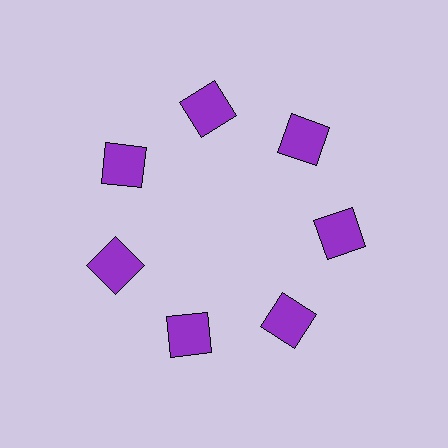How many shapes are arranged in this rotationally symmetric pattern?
There are 7 shapes, arranged in 7 groups of 1.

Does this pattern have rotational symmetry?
Yes, this pattern has 7-fold rotational symmetry. It looks the same after rotating 51 degrees around the center.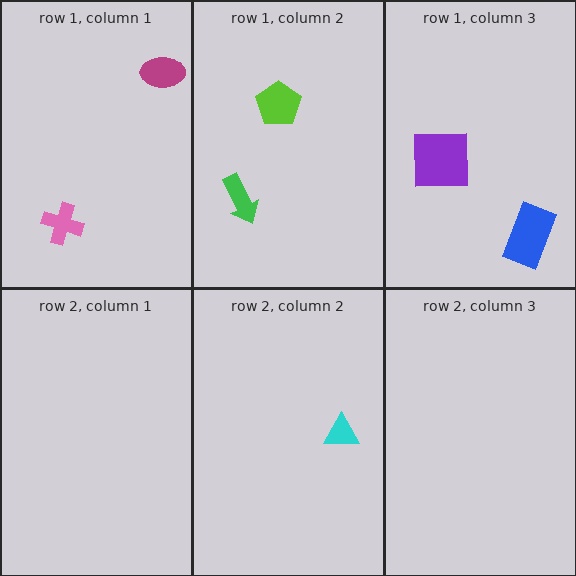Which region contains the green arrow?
The row 1, column 2 region.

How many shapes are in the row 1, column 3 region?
2.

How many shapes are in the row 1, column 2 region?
2.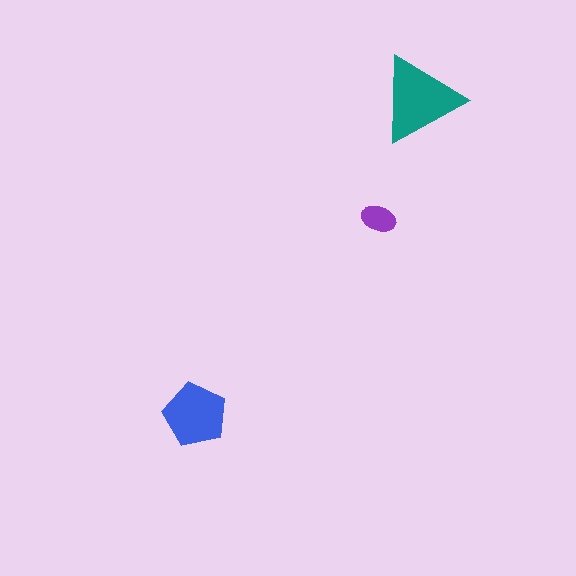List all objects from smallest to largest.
The purple ellipse, the blue pentagon, the teal triangle.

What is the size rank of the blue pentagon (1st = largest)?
2nd.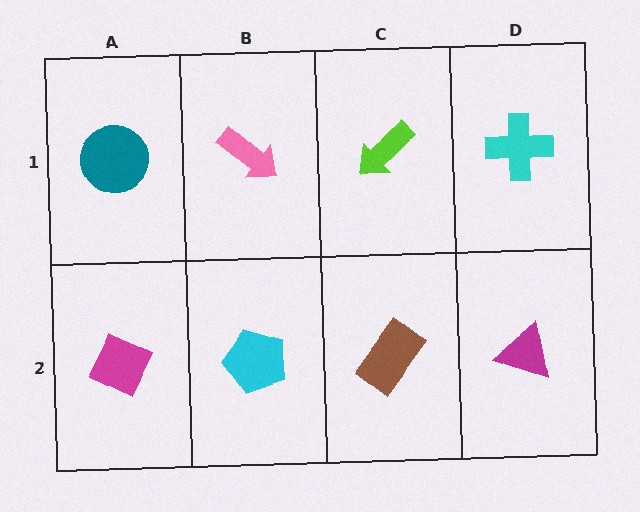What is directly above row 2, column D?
A cyan cross.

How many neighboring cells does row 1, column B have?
3.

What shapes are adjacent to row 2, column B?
A pink arrow (row 1, column B), a magenta diamond (row 2, column A), a brown rectangle (row 2, column C).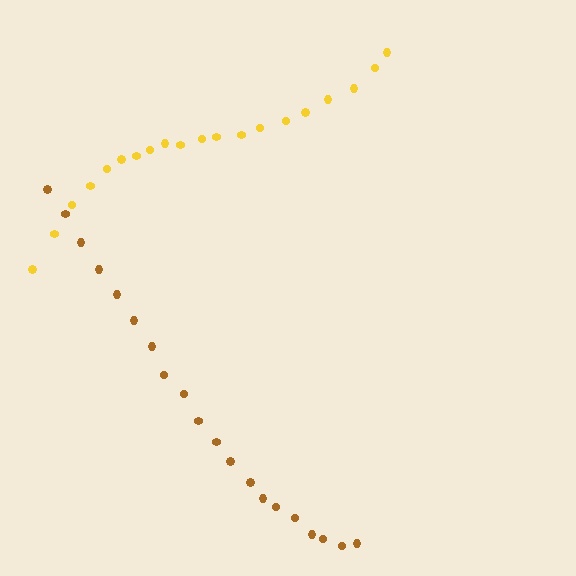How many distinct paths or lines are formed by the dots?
There are 2 distinct paths.